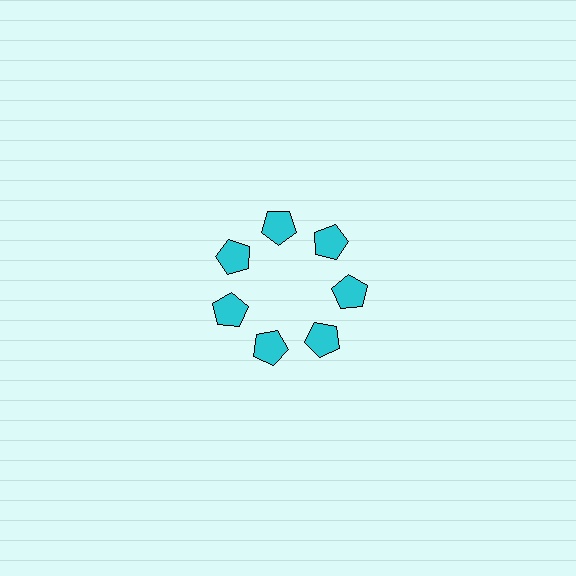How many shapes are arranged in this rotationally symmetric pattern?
There are 7 shapes, arranged in 7 groups of 1.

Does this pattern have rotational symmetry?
Yes, this pattern has 7-fold rotational symmetry. It looks the same after rotating 51 degrees around the center.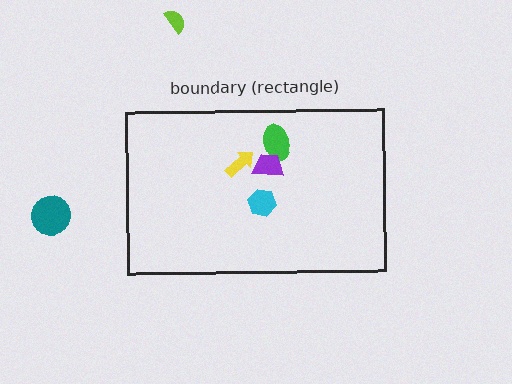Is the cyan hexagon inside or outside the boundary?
Inside.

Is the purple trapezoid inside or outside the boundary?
Inside.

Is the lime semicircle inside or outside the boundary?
Outside.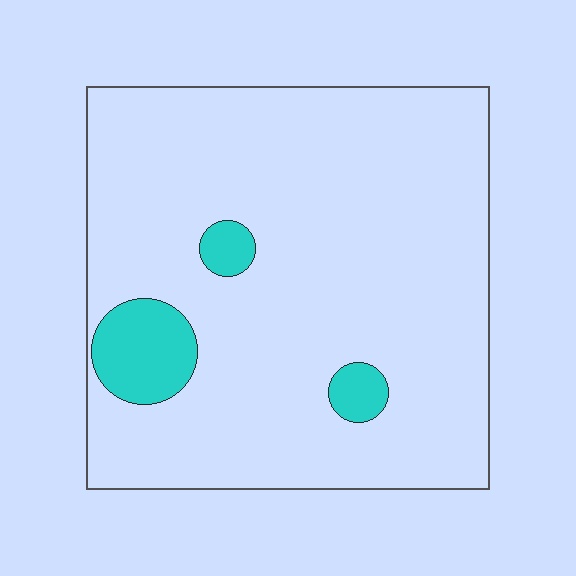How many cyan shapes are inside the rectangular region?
3.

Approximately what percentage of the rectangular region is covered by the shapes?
Approximately 10%.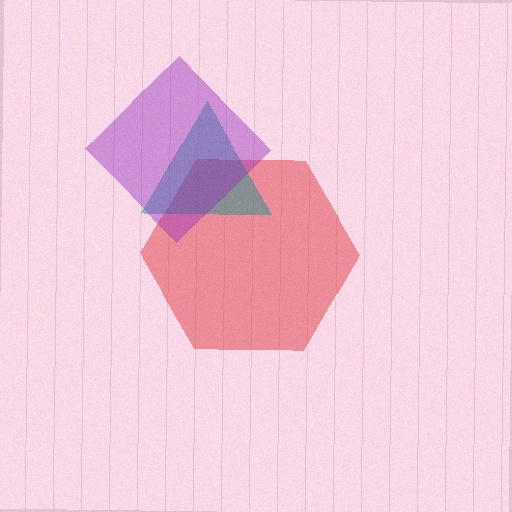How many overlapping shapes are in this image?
There are 3 overlapping shapes in the image.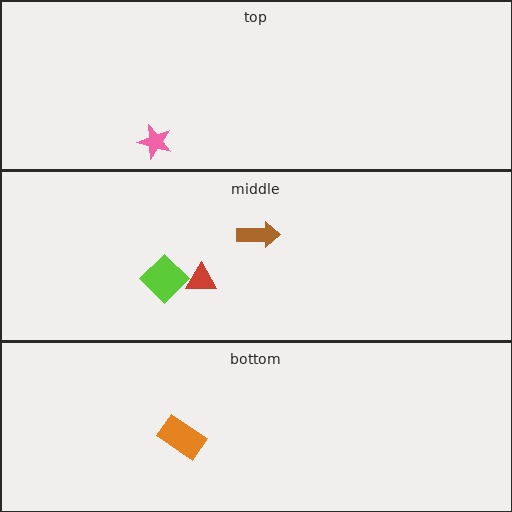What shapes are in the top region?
The pink star.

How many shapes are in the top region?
1.